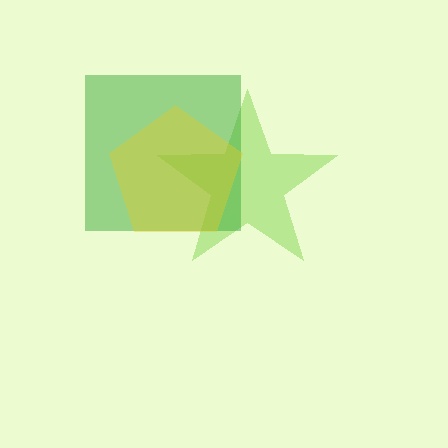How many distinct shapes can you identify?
There are 3 distinct shapes: a lime star, a green square, a yellow pentagon.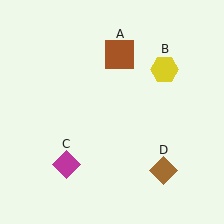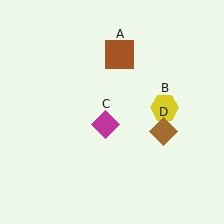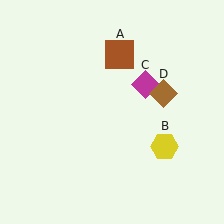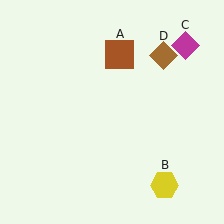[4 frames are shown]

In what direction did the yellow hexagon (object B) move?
The yellow hexagon (object B) moved down.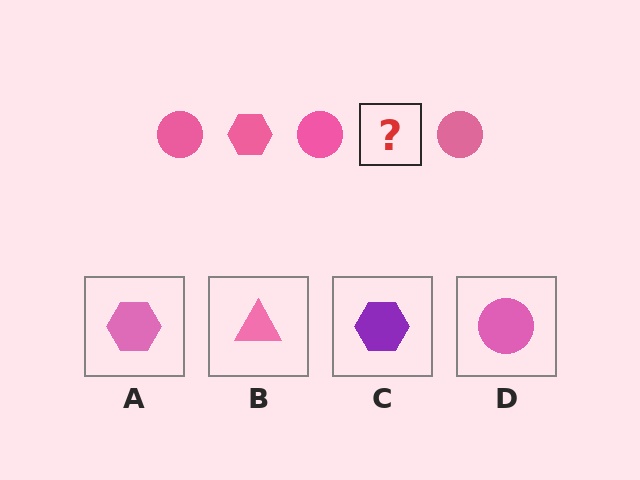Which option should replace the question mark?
Option A.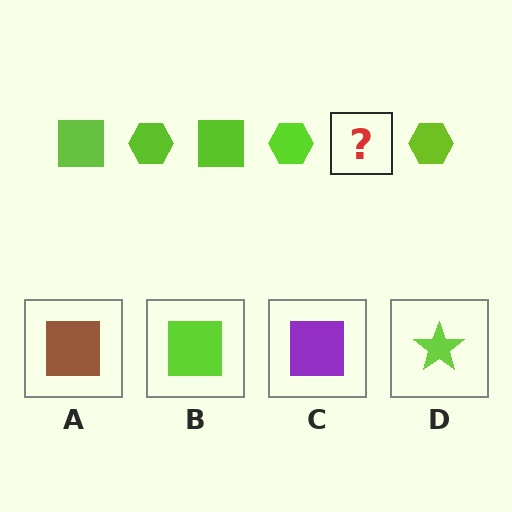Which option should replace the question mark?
Option B.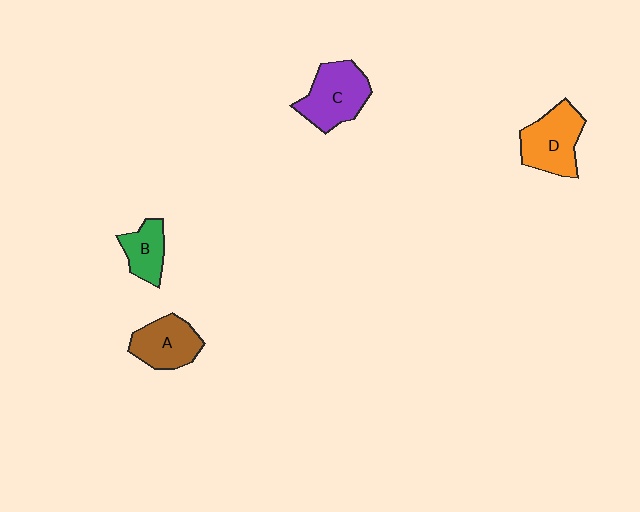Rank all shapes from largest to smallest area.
From largest to smallest: C (purple), D (orange), A (brown), B (green).